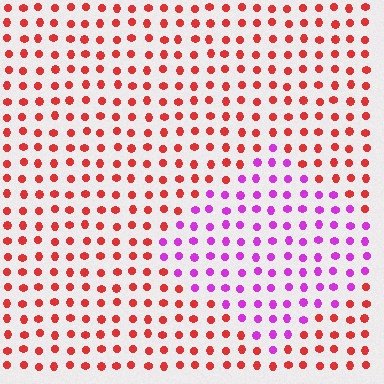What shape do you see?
I see a diamond.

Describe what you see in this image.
The image is filled with small red elements in a uniform arrangement. A diamond-shaped region is visible where the elements are tinted to a slightly different hue, forming a subtle color boundary.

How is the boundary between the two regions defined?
The boundary is defined purely by a slight shift in hue (about 62 degrees). Spacing, size, and orientation are identical on both sides.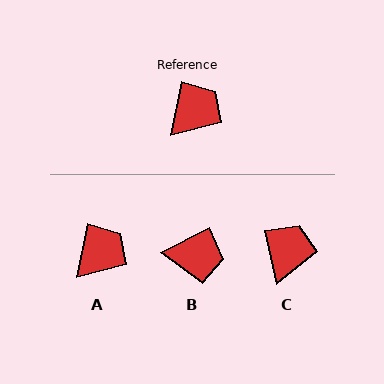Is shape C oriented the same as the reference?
No, it is off by about 24 degrees.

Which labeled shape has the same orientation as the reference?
A.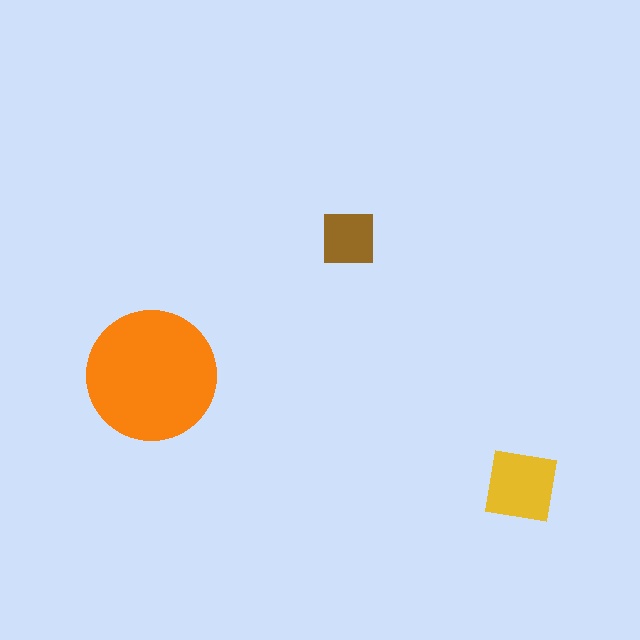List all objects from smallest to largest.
The brown square, the yellow square, the orange circle.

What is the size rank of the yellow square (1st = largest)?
2nd.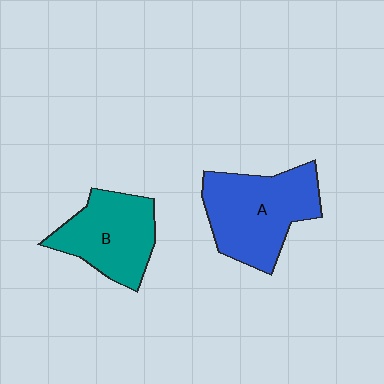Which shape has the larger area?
Shape A (blue).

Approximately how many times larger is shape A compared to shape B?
Approximately 1.3 times.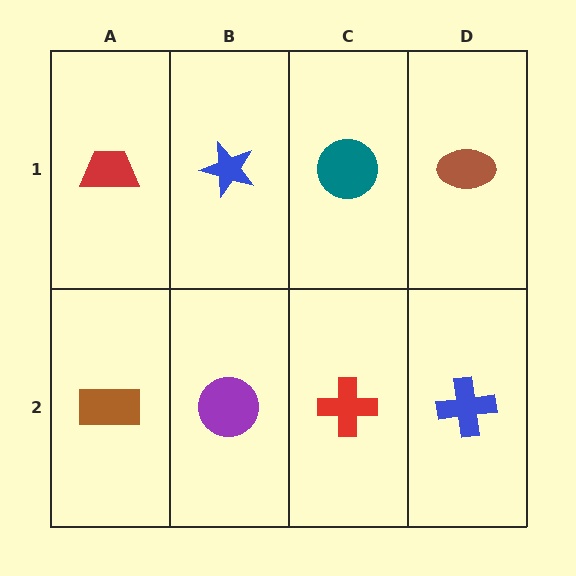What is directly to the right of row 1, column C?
A brown ellipse.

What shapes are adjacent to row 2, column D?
A brown ellipse (row 1, column D), a red cross (row 2, column C).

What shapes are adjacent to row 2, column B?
A blue star (row 1, column B), a brown rectangle (row 2, column A), a red cross (row 2, column C).